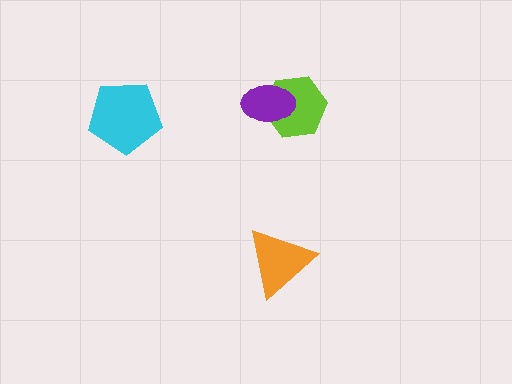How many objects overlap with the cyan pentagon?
0 objects overlap with the cyan pentagon.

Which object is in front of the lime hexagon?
The purple ellipse is in front of the lime hexagon.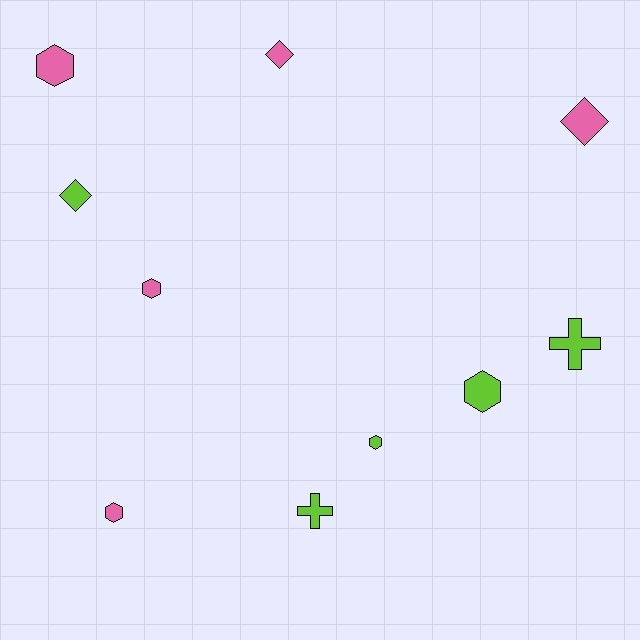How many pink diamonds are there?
There are 2 pink diamonds.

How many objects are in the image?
There are 10 objects.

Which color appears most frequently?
Lime, with 5 objects.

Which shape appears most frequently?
Hexagon, with 5 objects.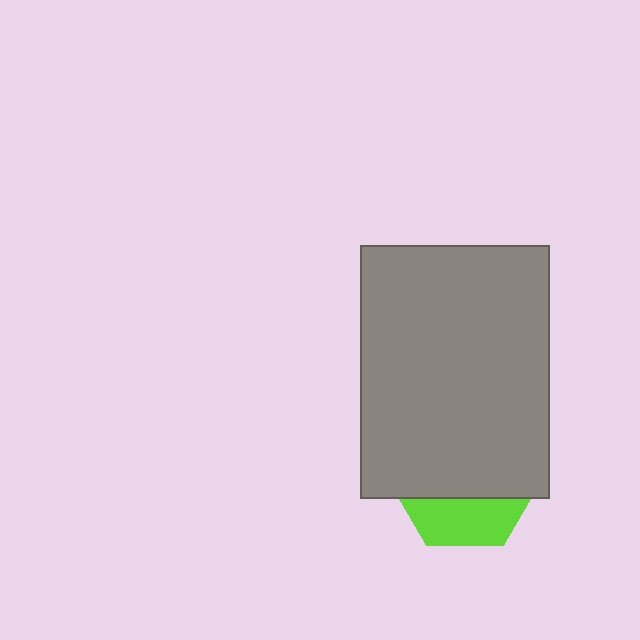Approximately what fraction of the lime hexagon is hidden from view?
Roughly 69% of the lime hexagon is hidden behind the gray rectangle.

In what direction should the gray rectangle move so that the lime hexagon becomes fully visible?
The gray rectangle should move up. That is the shortest direction to clear the overlap and leave the lime hexagon fully visible.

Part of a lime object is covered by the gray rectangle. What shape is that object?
It is a hexagon.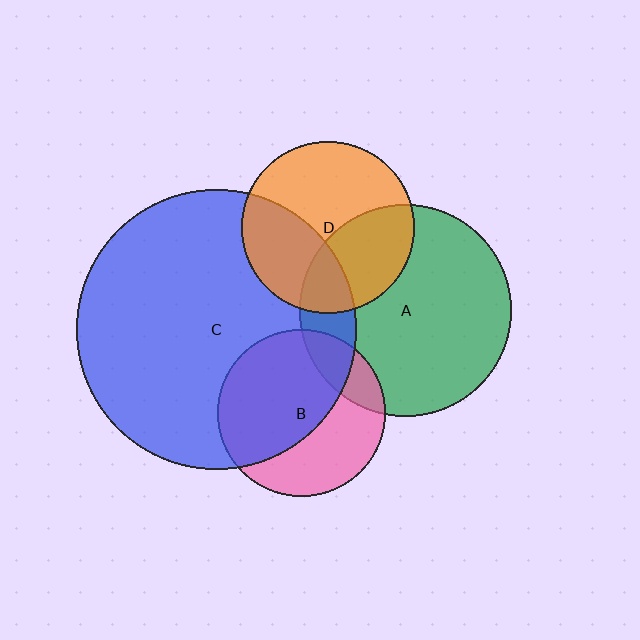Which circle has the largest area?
Circle C (blue).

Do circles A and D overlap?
Yes.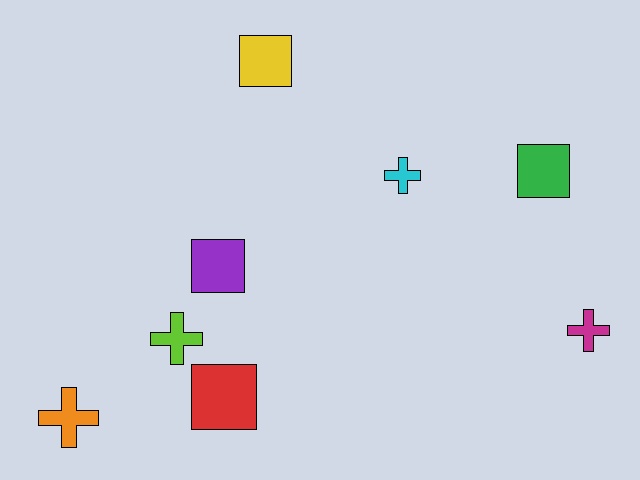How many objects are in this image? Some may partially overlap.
There are 8 objects.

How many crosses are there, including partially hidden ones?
There are 4 crosses.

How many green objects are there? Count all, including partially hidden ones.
There is 1 green object.